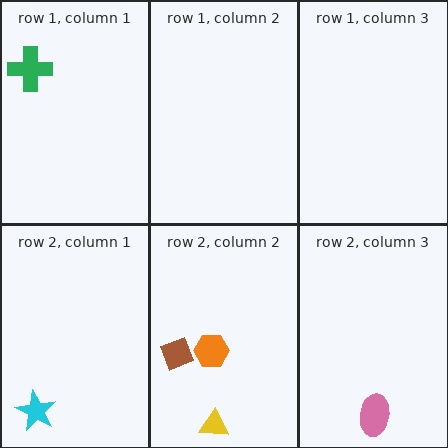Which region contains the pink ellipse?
The row 2, column 3 region.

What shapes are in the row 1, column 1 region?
The green cross.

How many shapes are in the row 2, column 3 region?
1.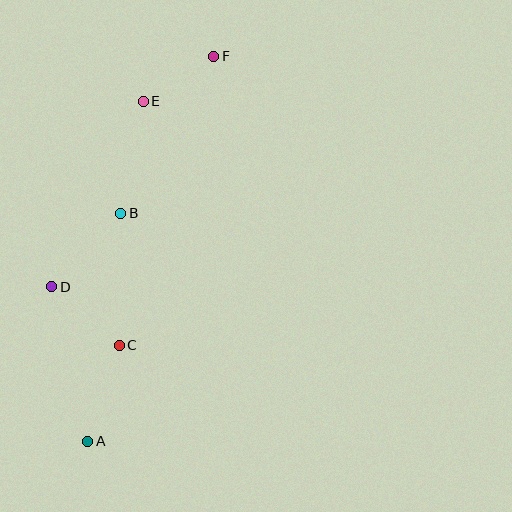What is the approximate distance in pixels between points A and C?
The distance between A and C is approximately 101 pixels.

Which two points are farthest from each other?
Points A and F are farthest from each other.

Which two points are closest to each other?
Points E and F are closest to each other.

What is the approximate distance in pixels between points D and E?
The distance between D and E is approximately 207 pixels.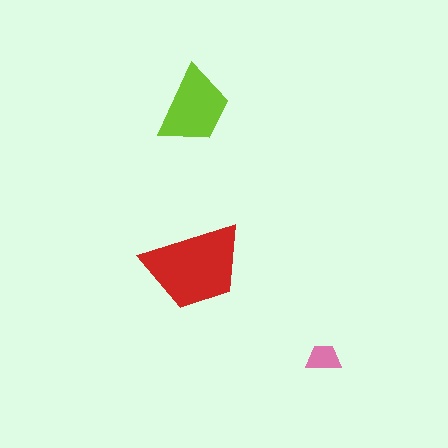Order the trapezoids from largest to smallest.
the red one, the lime one, the pink one.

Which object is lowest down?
The pink trapezoid is bottommost.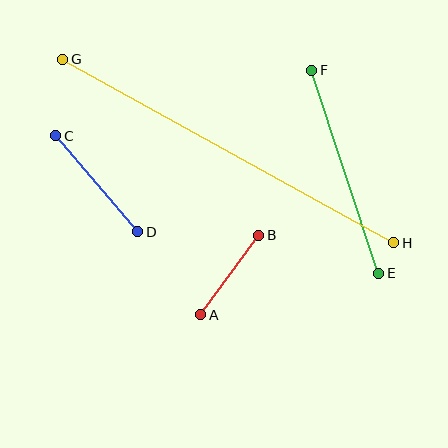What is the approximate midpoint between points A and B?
The midpoint is at approximately (230, 275) pixels.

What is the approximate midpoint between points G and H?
The midpoint is at approximately (228, 151) pixels.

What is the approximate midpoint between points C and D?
The midpoint is at approximately (97, 184) pixels.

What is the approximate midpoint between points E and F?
The midpoint is at approximately (345, 172) pixels.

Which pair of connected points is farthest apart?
Points G and H are farthest apart.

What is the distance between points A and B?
The distance is approximately 99 pixels.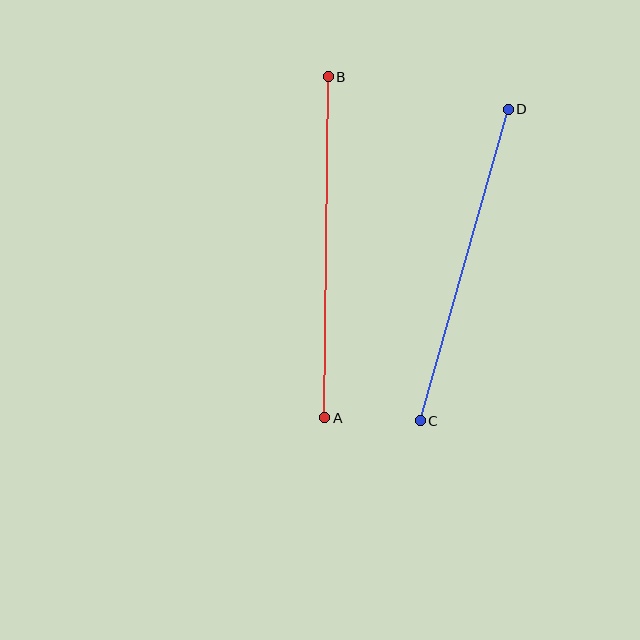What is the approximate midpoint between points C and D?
The midpoint is at approximately (464, 265) pixels.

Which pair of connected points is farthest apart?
Points A and B are farthest apart.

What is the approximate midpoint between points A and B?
The midpoint is at approximately (327, 247) pixels.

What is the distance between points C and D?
The distance is approximately 324 pixels.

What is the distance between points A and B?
The distance is approximately 341 pixels.